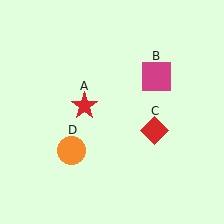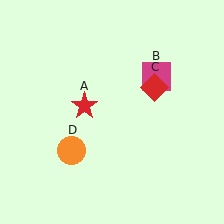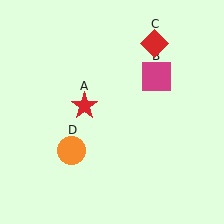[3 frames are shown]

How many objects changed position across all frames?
1 object changed position: red diamond (object C).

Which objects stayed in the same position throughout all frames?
Red star (object A) and magenta square (object B) and orange circle (object D) remained stationary.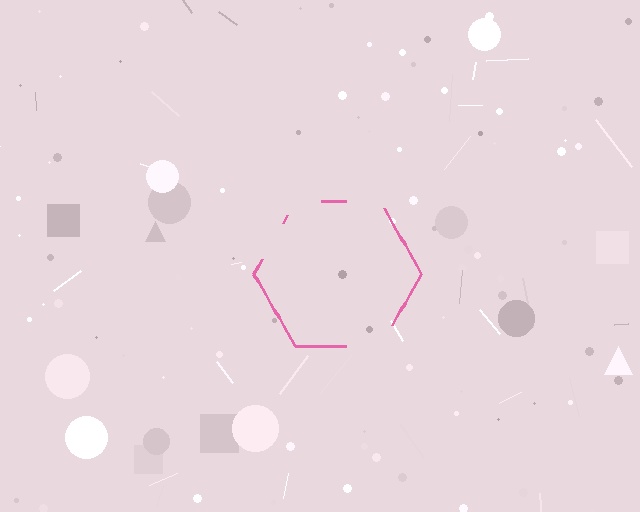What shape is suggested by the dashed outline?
The dashed outline suggests a hexagon.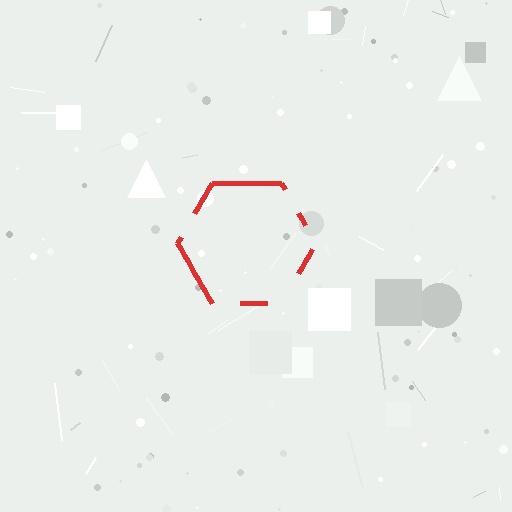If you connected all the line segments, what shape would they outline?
They would outline a hexagon.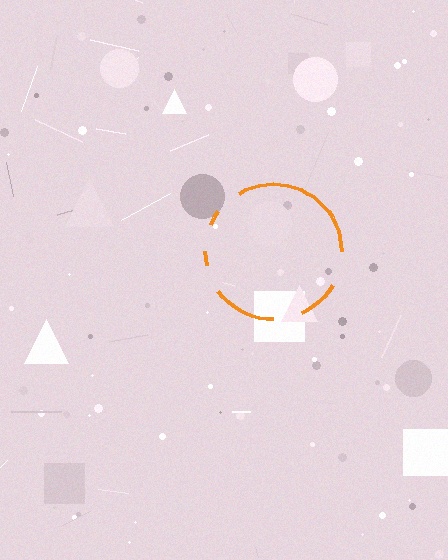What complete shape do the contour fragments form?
The contour fragments form a circle.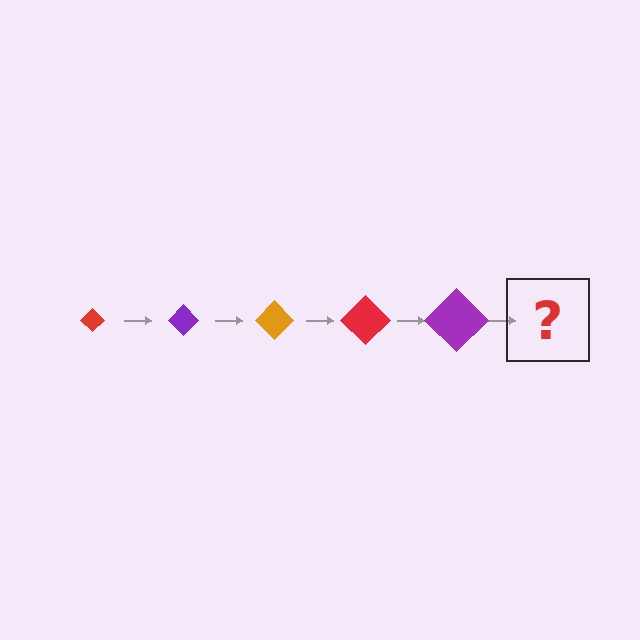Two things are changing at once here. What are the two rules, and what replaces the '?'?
The two rules are that the diamond grows larger each step and the color cycles through red, purple, and orange. The '?' should be an orange diamond, larger than the previous one.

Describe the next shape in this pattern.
It should be an orange diamond, larger than the previous one.